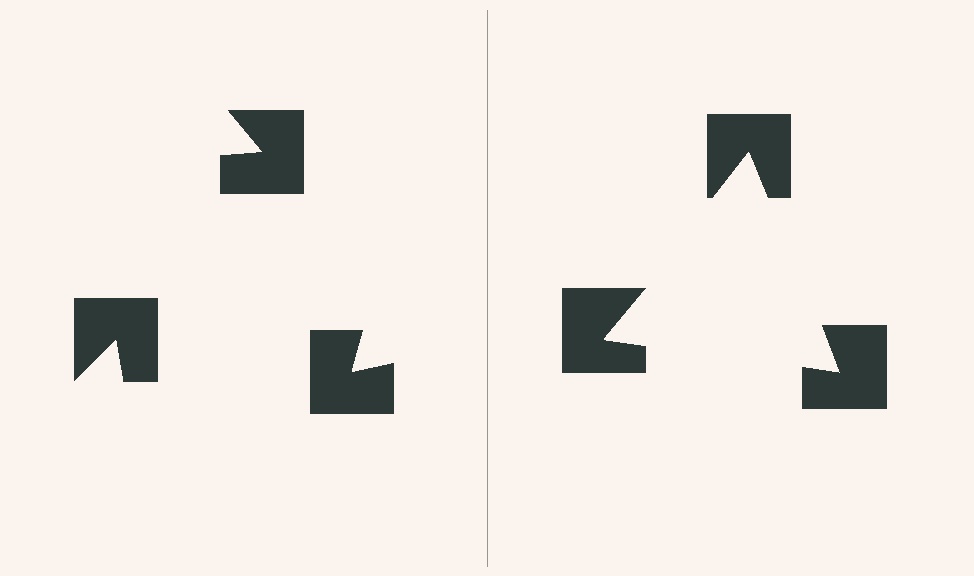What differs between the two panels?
The notched squares are positioned identically on both sides; only the wedge orientations differ. On the right they align to a triangle; on the left they are misaligned.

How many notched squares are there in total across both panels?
6 — 3 on each side.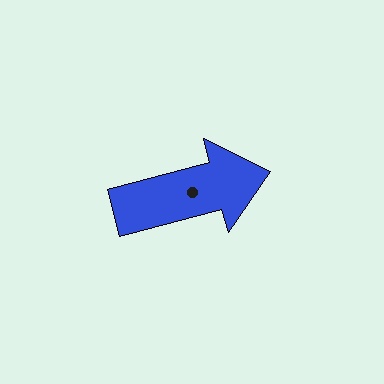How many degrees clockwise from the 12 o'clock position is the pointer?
Approximately 75 degrees.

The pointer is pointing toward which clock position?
Roughly 3 o'clock.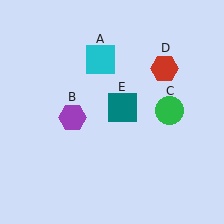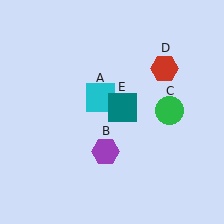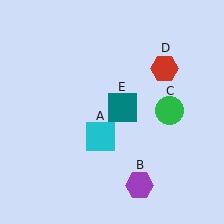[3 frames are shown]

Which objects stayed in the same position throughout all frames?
Green circle (object C) and red hexagon (object D) and teal square (object E) remained stationary.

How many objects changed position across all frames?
2 objects changed position: cyan square (object A), purple hexagon (object B).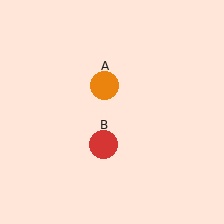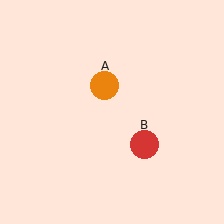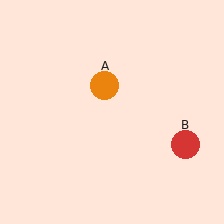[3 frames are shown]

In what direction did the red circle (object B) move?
The red circle (object B) moved right.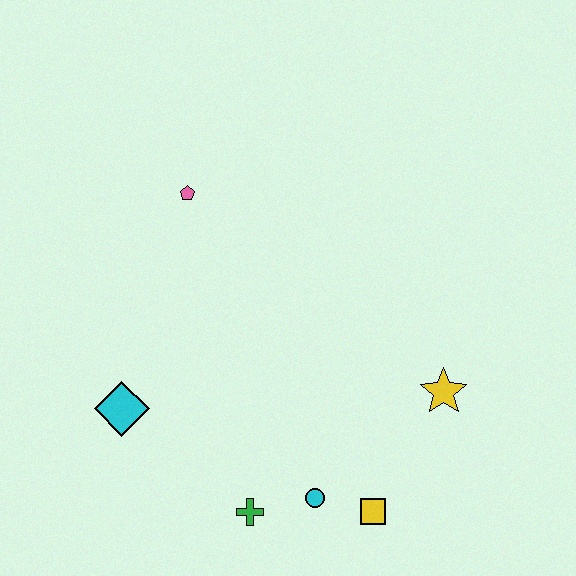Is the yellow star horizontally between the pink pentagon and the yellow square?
No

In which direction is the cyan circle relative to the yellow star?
The cyan circle is to the left of the yellow star.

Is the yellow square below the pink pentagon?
Yes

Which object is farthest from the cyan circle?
The pink pentagon is farthest from the cyan circle.